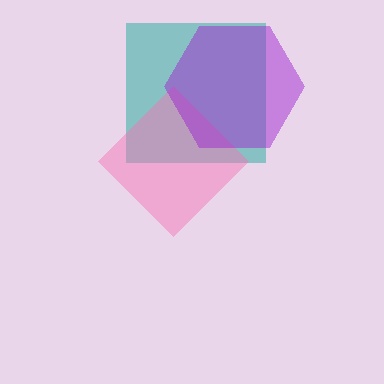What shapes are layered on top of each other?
The layered shapes are: a teal square, a pink diamond, a purple hexagon.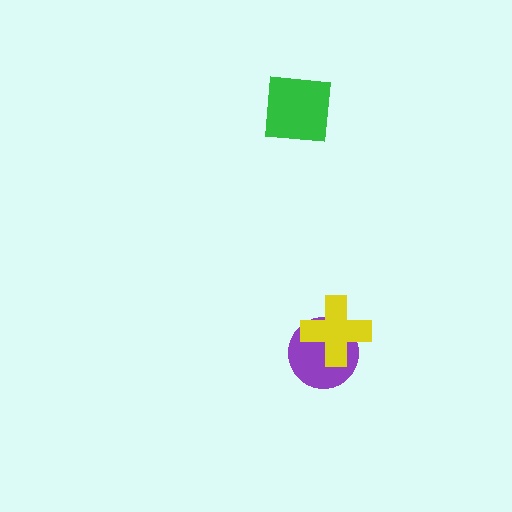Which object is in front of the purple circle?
The yellow cross is in front of the purple circle.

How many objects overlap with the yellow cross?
1 object overlaps with the yellow cross.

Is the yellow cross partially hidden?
No, no other shape covers it.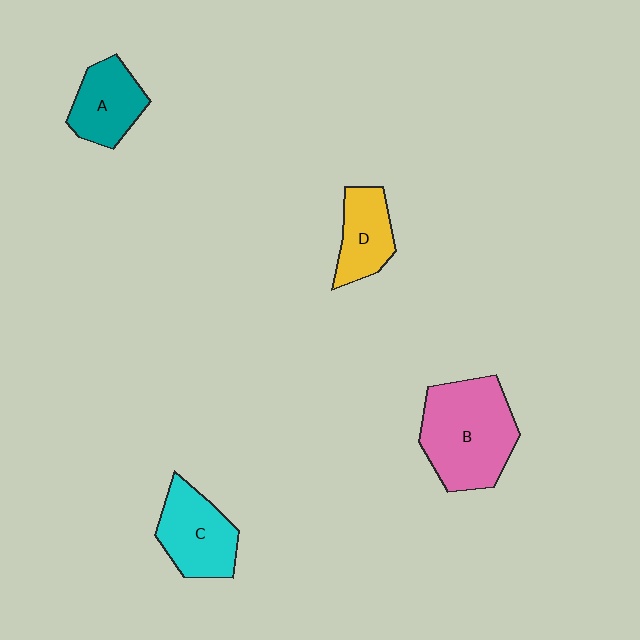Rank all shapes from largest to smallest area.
From largest to smallest: B (pink), C (cyan), A (teal), D (yellow).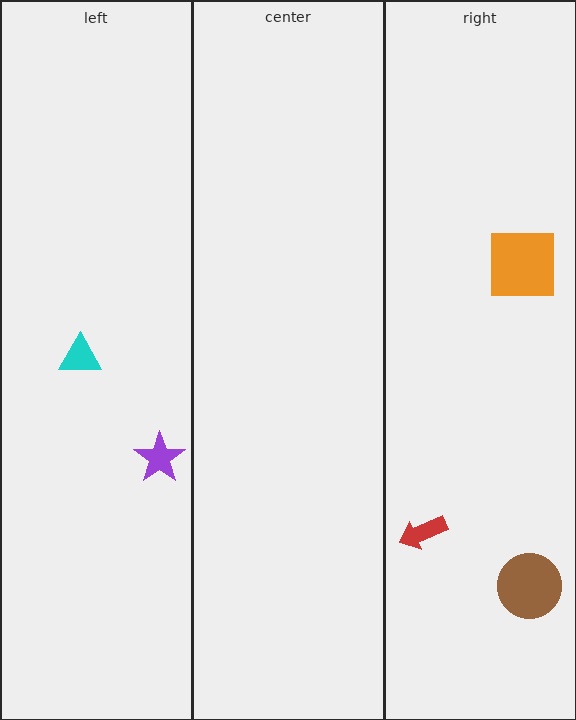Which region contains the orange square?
The right region.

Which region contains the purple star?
The left region.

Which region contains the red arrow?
The right region.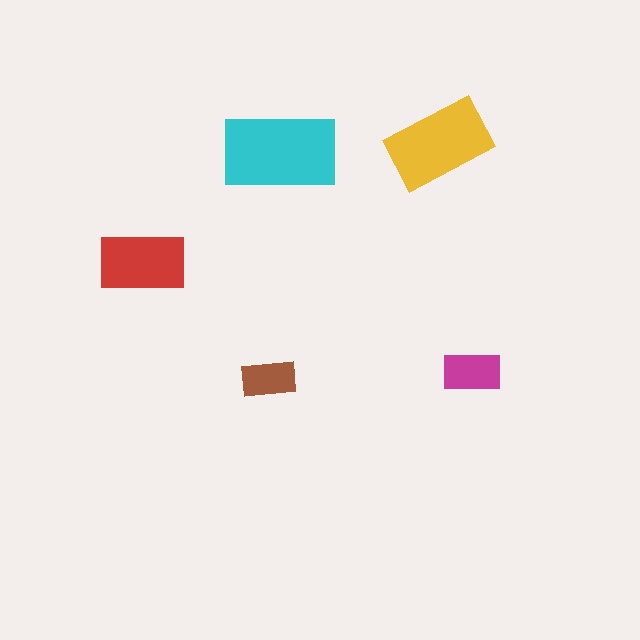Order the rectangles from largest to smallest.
the cyan one, the yellow one, the red one, the magenta one, the brown one.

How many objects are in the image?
There are 5 objects in the image.